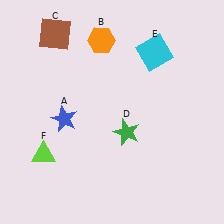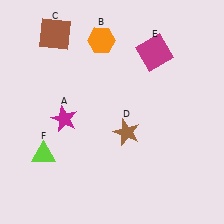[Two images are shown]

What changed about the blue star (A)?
In Image 1, A is blue. In Image 2, it changed to magenta.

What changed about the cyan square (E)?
In Image 1, E is cyan. In Image 2, it changed to magenta.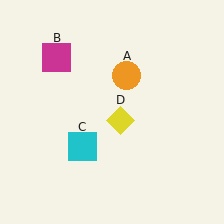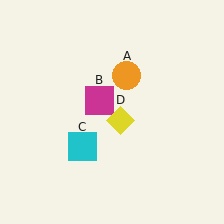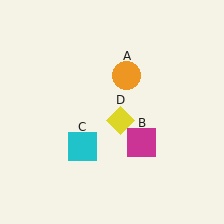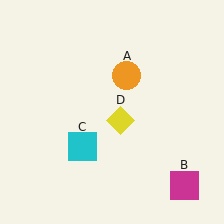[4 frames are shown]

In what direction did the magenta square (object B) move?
The magenta square (object B) moved down and to the right.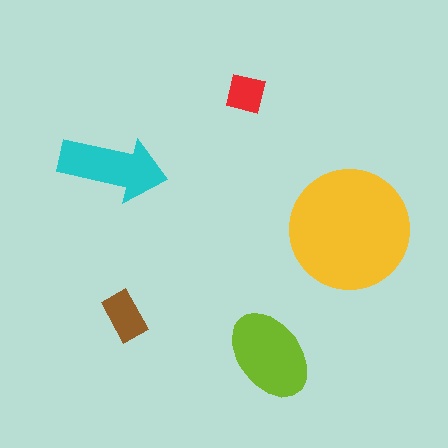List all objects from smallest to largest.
The red square, the brown rectangle, the cyan arrow, the lime ellipse, the yellow circle.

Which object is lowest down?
The lime ellipse is bottommost.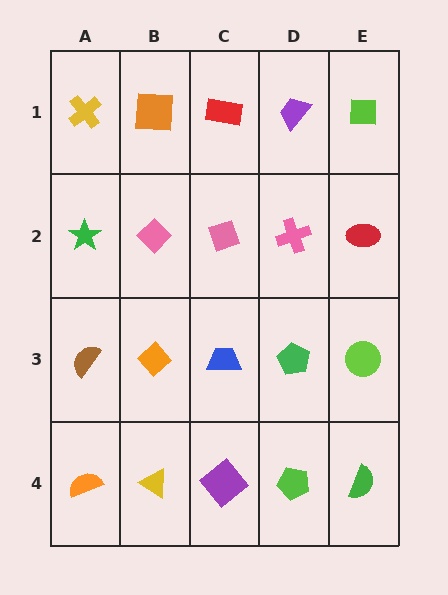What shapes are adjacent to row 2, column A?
A yellow cross (row 1, column A), a brown semicircle (row 3, column A), a pink diamond (row 2, column B).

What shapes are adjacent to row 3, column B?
A pink diamond (row 2, column B), a yellow triangle (row 4, column B), a brown semicircle (row 3, column A), a blue trapezoid (row 3, column C).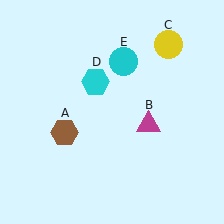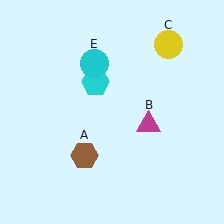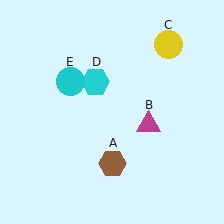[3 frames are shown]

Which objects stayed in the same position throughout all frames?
Magenta triangle (object B) and yellow circle (object C) and cyan hexagon (object D) remained stationary.